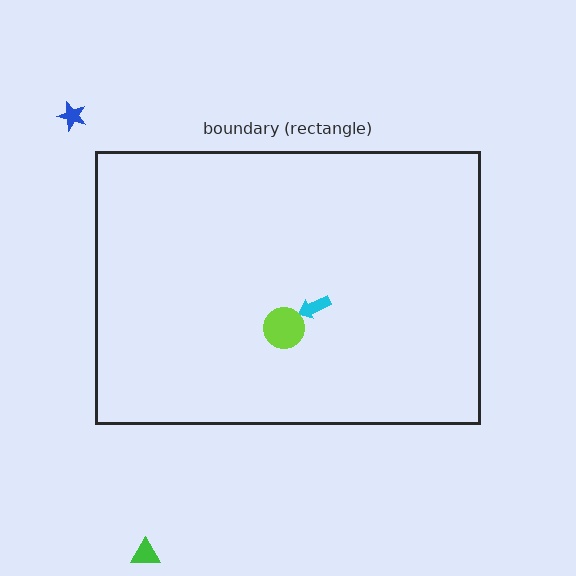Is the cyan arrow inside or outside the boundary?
Inside.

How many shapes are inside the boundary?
2 inside, 2 outside.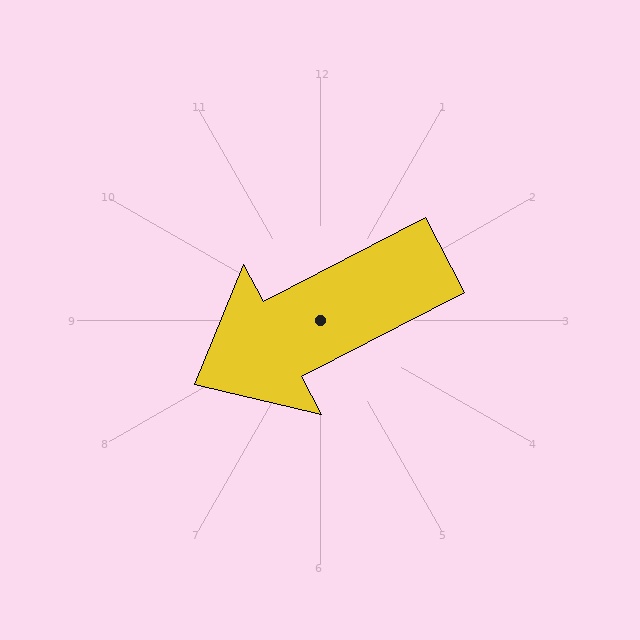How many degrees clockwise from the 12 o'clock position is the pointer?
Approximately 243 degrees.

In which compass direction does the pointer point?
Southwest.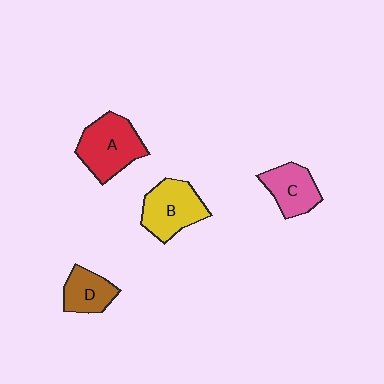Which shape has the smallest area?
Shape D (brown).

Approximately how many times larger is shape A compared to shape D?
Approximately 1.6 times.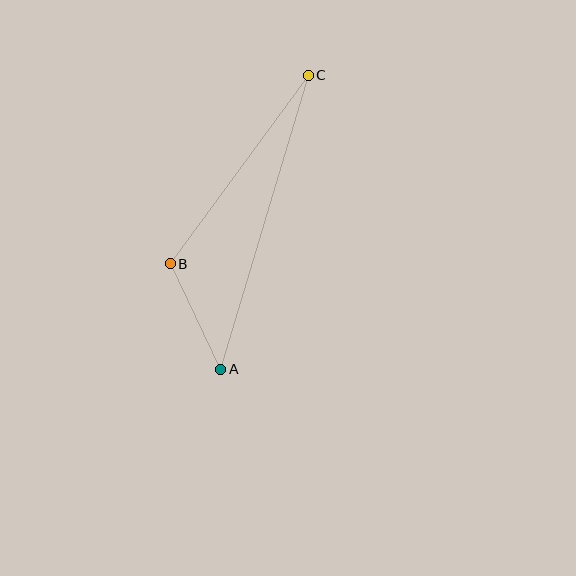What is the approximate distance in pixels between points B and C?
The distance between B and C is approximately 234 pixels.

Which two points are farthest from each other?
Points A and C are farthest from each other.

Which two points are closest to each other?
Points A and B are closest to each other.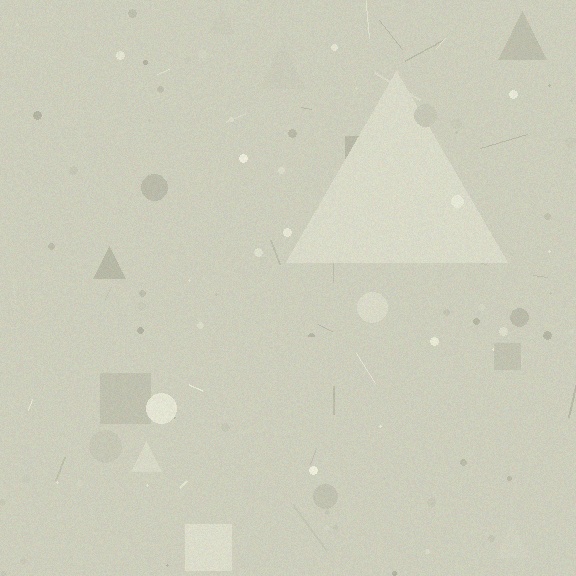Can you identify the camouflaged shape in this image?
The camouflaged shape is a triangle.